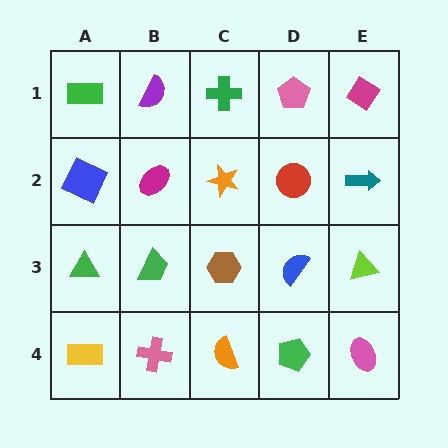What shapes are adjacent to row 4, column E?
A lime triangle (row 3, column E), a green pentagon (row 4, column D).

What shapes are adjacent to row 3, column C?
An orange star (row 2, column C), an orange semicircle (row 4, column C), a green trapezoid (row 3, column B), a blue semicircle (row 3, column D).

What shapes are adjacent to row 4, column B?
A green trapezoid (row 3, column B), a yellow rectangle (row 4, column A), an orange semicircle (row 4, column C).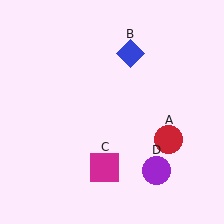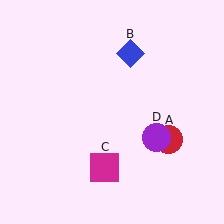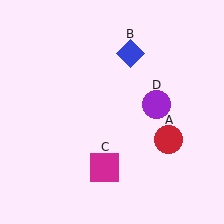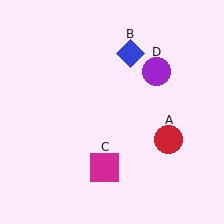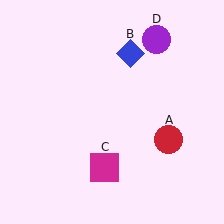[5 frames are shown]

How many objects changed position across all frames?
1 object changed position: purple circle (object D).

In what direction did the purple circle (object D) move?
The purple circle (object D) moved up.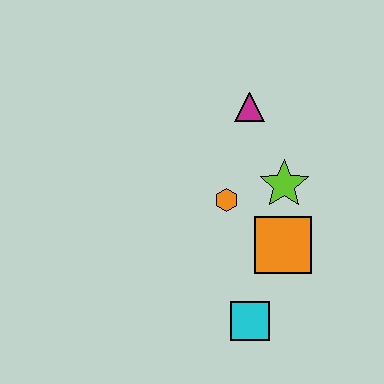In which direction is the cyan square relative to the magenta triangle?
The cyan square is below the magenta triangle.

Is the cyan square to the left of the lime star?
Yes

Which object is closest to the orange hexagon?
The lime star is closest to the orange hexagon.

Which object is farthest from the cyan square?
The magenta triangle is farthest from the cyan square.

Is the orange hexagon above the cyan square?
Yes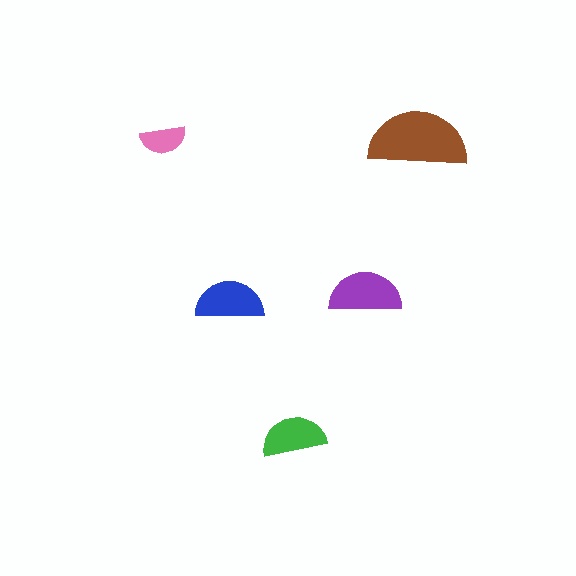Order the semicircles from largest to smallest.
the brown one, the purple one, the blue one, the green one, the pink one.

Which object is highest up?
The brown semicircle is topmost.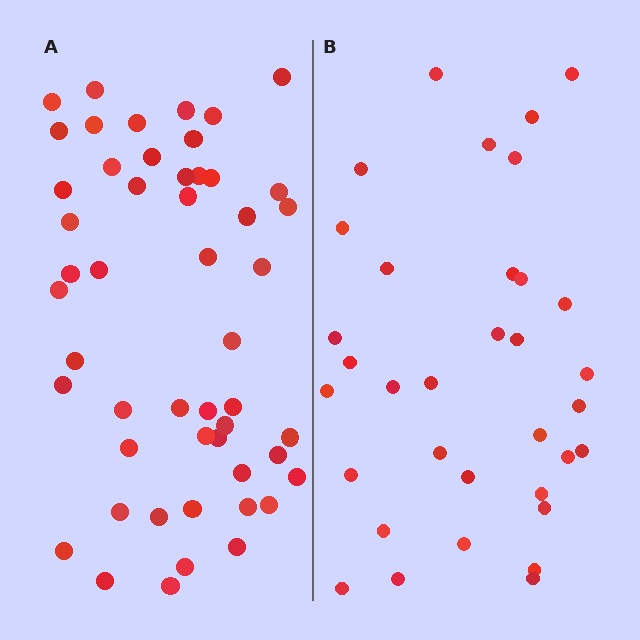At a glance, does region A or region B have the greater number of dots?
Region A (the left region) has more dots.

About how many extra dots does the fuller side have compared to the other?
Region A has approximately 15 more dots than region B.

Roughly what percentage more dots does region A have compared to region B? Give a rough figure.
About 50% more.